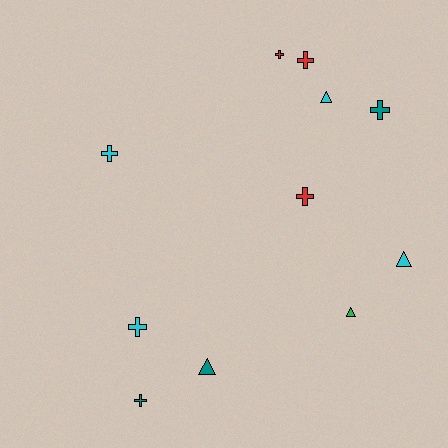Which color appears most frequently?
Cyan, with 4 objects.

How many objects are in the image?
There are 11 objects.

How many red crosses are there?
There are 3 red crosses.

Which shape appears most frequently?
Cross, with 7 objects.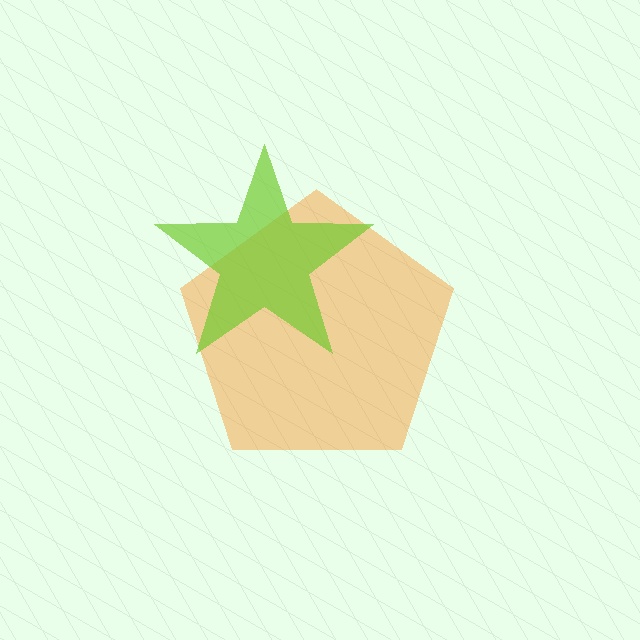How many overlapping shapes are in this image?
There are 2 overlapping shapes in the image.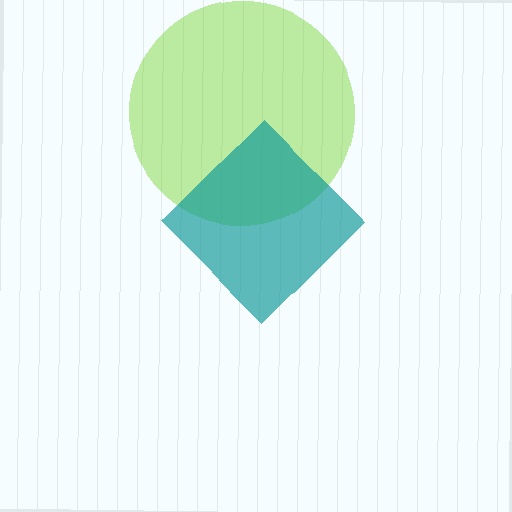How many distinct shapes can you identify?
There are 2 distinct shapes: a lime circle, a teal diamond.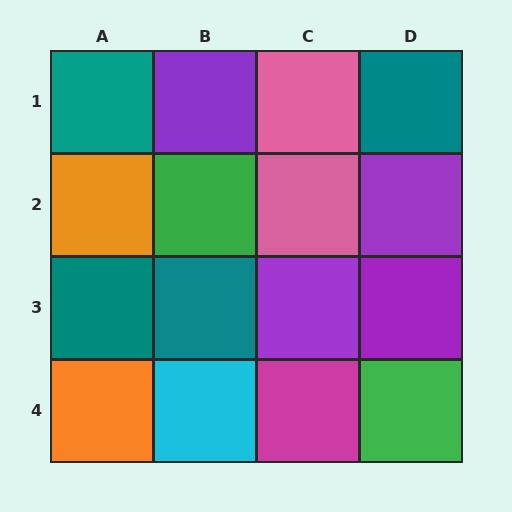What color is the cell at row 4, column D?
Green.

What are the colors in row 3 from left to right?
Teal, teal, purple, purple.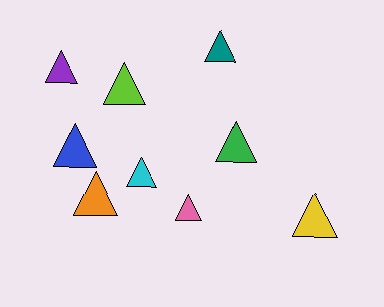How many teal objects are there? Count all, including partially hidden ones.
There is 1 teal object.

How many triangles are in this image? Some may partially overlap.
There are 9 triangles.